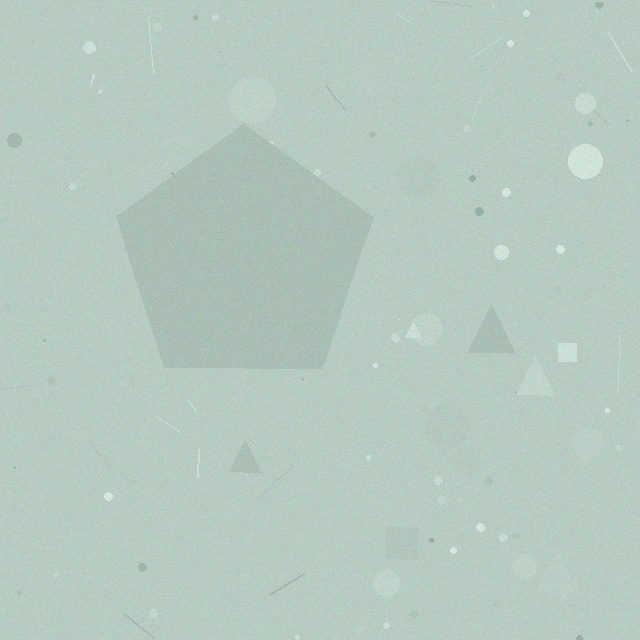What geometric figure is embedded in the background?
A pentagon is embedded in the background.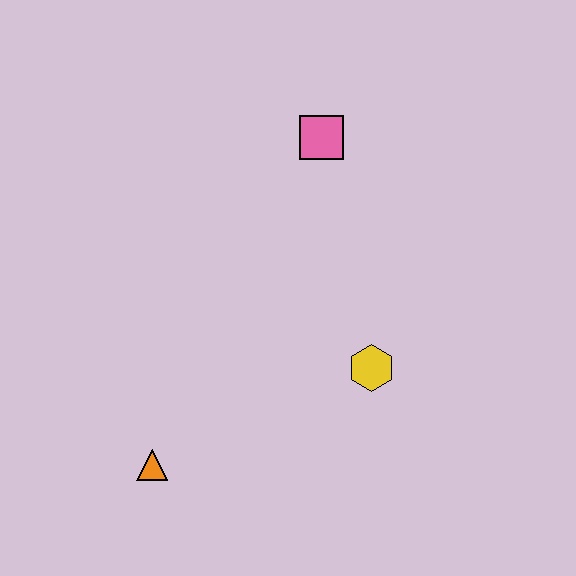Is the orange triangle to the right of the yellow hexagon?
No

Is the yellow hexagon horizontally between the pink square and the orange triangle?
No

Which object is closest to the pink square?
The yellow hexagon is closest to the pink square.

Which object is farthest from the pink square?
The orange triangle is farthest from the pink square.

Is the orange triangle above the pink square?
No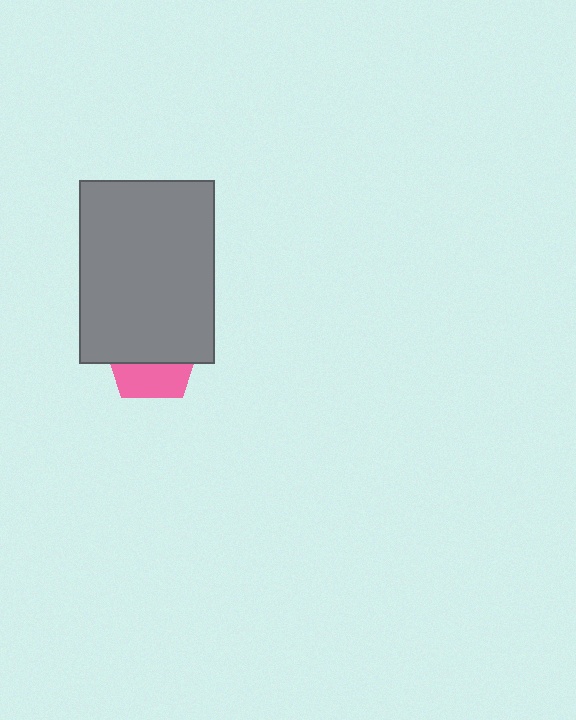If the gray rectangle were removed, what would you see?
You would see the complete pink pentagon.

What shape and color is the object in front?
The object in front is a gray rectangle.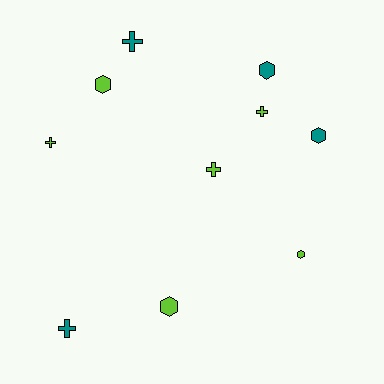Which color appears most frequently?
Lime, with 6 objects.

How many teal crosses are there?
There are 2 teal crosses.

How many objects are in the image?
There are 10 objects.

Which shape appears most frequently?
Hexagon, with 5 objects.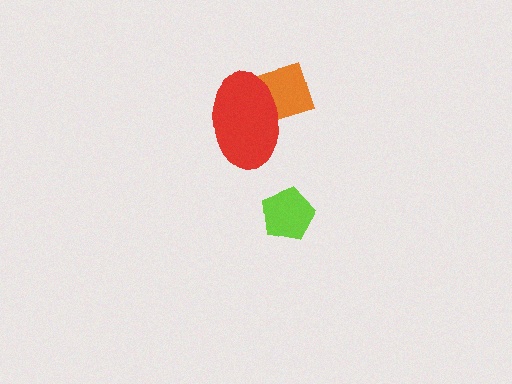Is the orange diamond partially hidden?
Yes, it is partially covered by another shape.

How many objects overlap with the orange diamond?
1 object overlaps with the orange diamond.